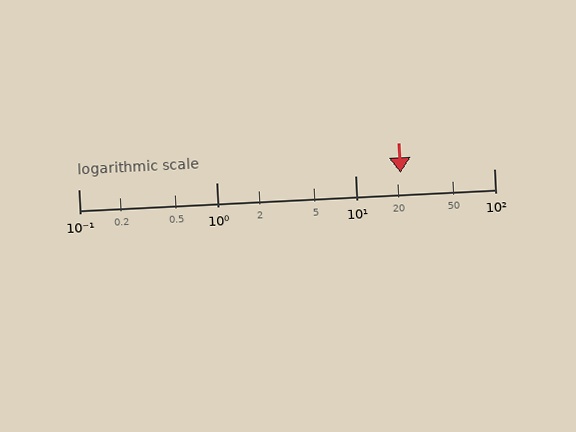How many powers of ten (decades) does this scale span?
The scale spans 3 decades, from 0.1 to 100.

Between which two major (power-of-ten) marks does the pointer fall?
The pointer is between 10 and 100.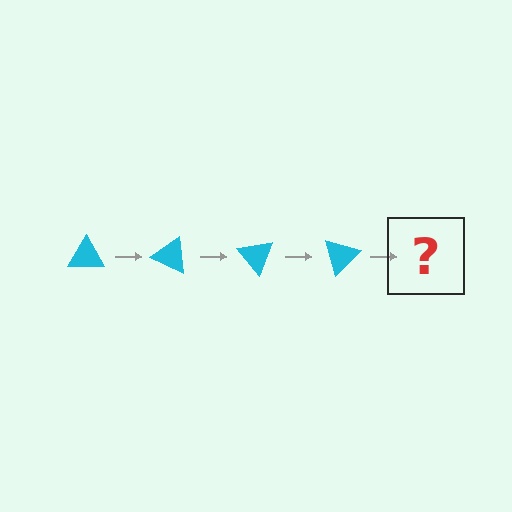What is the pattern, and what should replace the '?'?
The pattern is that the triangle rotates 25 degrees each step. The '?' should be a cyan triangle rotated 100 degrees.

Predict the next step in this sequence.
The next step is a cyan triangle rotated 100 degrees.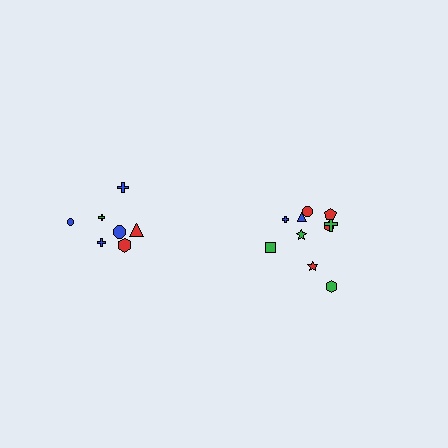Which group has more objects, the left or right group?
The right group.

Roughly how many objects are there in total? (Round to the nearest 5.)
Roughly 15 objects in total.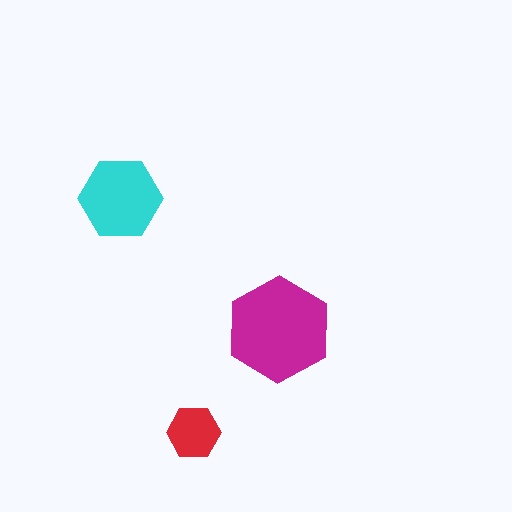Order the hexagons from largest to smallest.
the magenta one, the cyan one, the red one.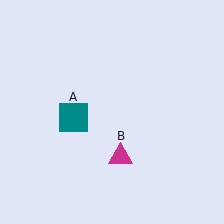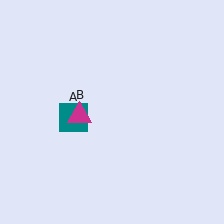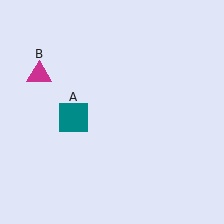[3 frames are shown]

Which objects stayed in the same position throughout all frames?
Teal square (object A) remained stationary.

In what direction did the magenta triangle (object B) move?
The magenta triangle (object B) moved up and to the left.